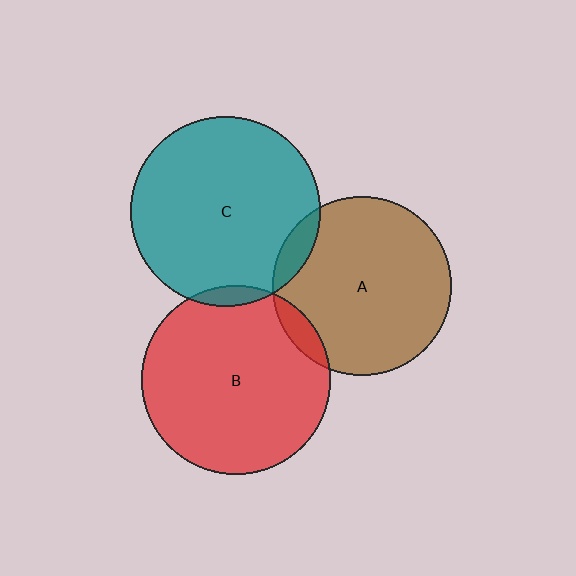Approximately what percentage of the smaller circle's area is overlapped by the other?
Approximately 5%.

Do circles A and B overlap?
Yes.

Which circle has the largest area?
Circle C (teal).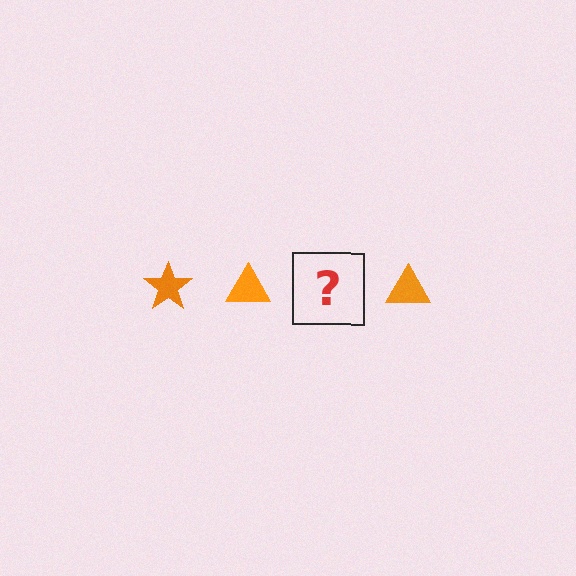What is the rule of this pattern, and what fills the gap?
The rule is that the pattern cycles through star, triangle shapes in orange. The gap should be filled with an orange star.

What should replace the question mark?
The question mark should be replaced with an orange star.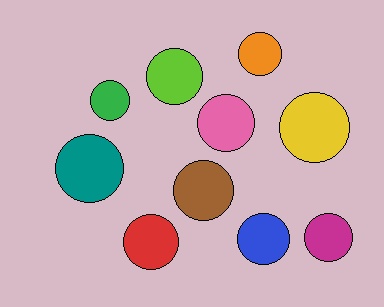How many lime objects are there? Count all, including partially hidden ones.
There is 1 lime object.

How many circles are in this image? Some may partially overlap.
There are 10 circles.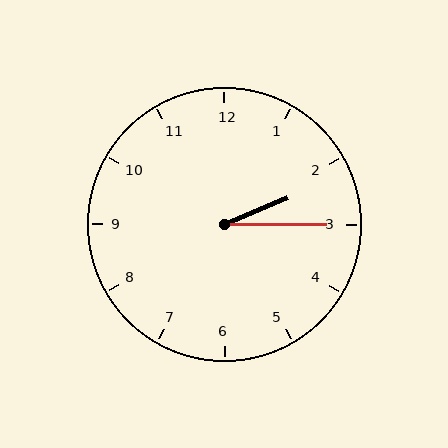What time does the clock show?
2:15.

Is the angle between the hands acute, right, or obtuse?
It is acute.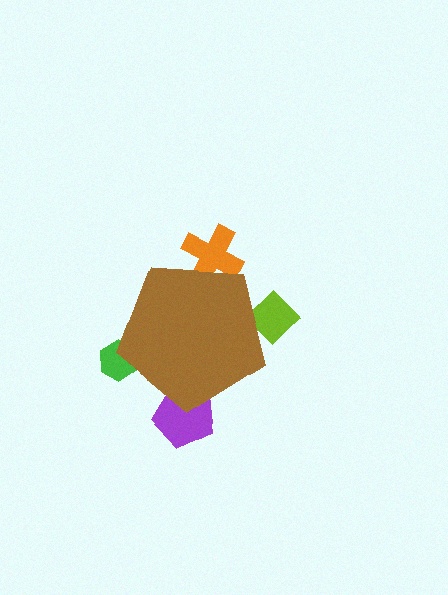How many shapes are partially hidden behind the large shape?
4 shapes are partially hidden.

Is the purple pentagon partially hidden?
Yes, the purple pentagon is partially hidden behind the brown pentagon.